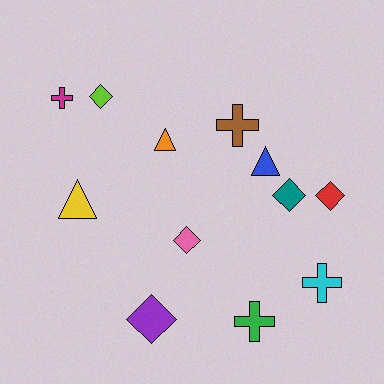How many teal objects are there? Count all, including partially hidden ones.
There is 1 teal object.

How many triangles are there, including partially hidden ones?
There are 3 triangles.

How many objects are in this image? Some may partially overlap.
There are 12 objects.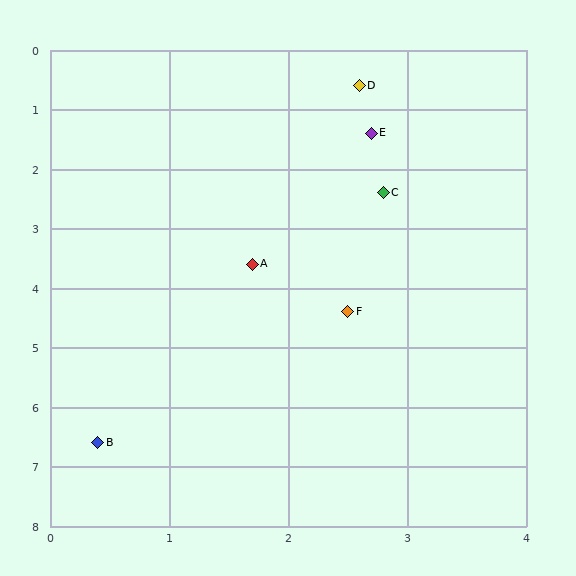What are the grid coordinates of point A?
Point A is at approximately (1.7, 3.6).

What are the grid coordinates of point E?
Point E is at approximately (2.7, 1.4).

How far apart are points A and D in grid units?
Points A and D are about 3.1 grid units apart.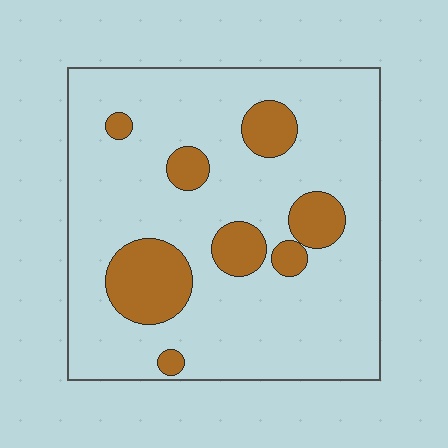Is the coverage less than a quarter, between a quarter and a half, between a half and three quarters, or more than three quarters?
Less than a quarter.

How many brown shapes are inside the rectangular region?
8.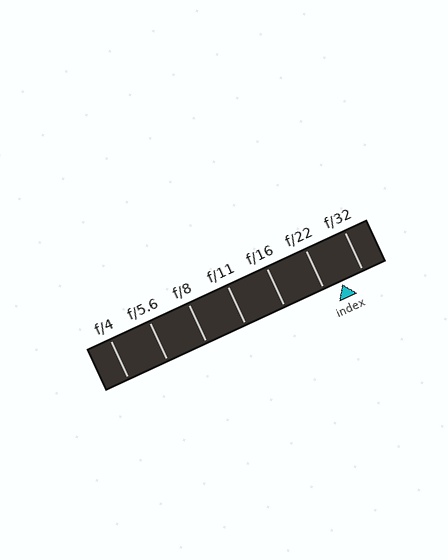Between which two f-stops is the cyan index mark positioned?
The index mark is between f/22 and f/32.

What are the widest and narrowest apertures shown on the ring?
The widest aperture shown is f/4 and the narrowest is f/32.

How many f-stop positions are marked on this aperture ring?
There are 7 f-stop positions marked.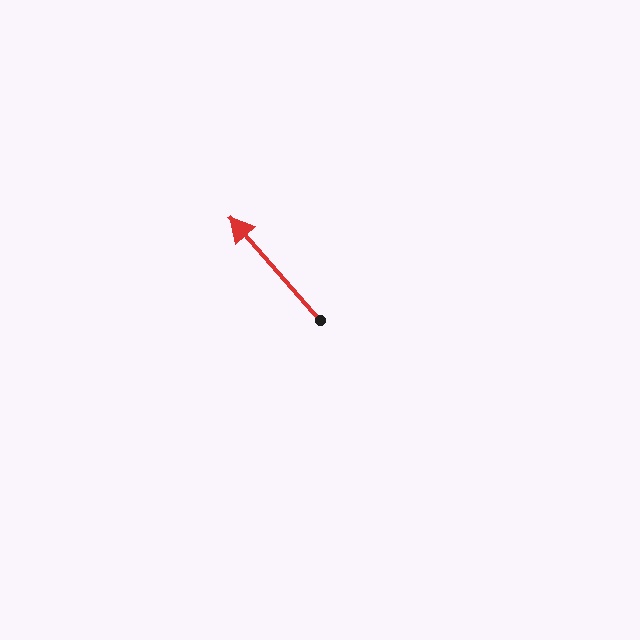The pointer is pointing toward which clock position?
Roughly 11 o'clock.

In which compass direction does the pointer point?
Northwest.